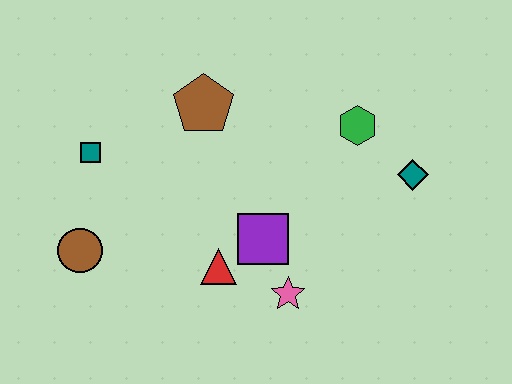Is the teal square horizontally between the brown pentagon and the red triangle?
No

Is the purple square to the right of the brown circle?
Yes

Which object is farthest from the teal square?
The teal diamond is farthest from the teal square.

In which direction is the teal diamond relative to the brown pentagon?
The teal diamond is to the right of the brown pentagon.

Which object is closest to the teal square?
The brown circle is closest to the teal square.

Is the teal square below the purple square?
No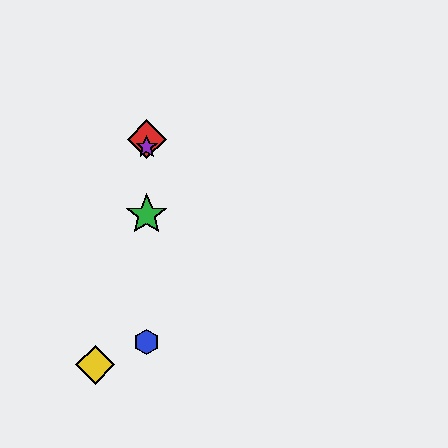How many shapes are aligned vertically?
4 shapes (the red diamond, the blue hexagon, the green star, the purple star) are aligned vertically.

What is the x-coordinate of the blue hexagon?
The blue hexagon is at x≈147.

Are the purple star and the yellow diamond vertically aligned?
No, the purple star is at x≈147 and the yellow diamond is at x≈95.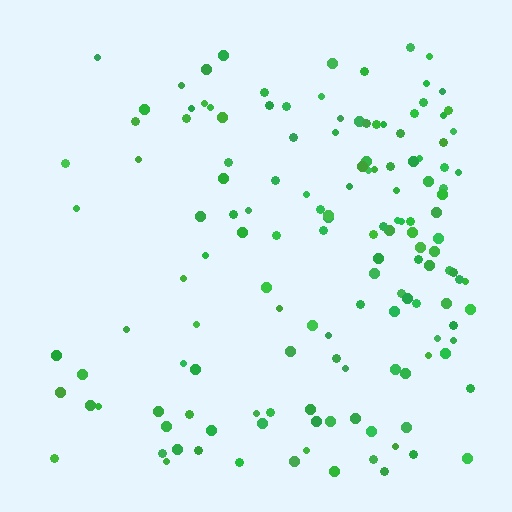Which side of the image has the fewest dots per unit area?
The left.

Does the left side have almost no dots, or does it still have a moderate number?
Still a moderate number, just noticeably fewer than the right.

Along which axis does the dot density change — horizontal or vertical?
Horizontal.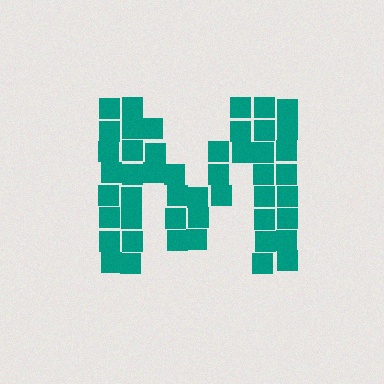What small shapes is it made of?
It is made of small squares.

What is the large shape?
The large shape is the letter M.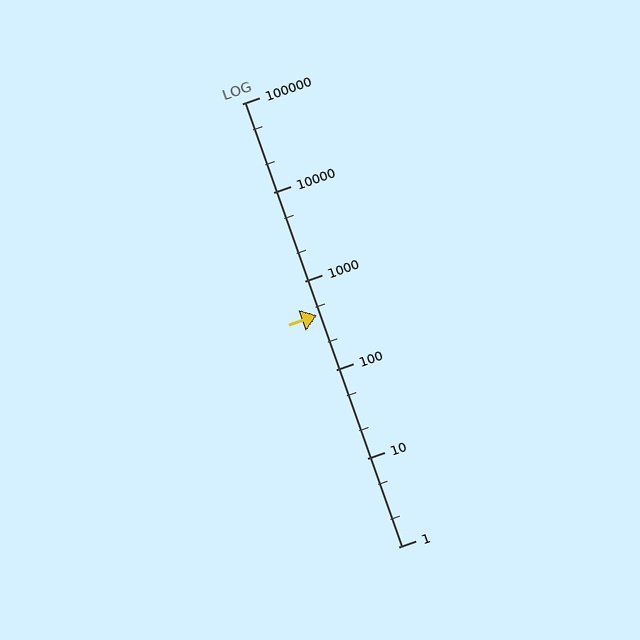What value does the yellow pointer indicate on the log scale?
The pointer indicates approximately 410.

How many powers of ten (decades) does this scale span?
The scale spans 5 decades, from 1 to 100000.